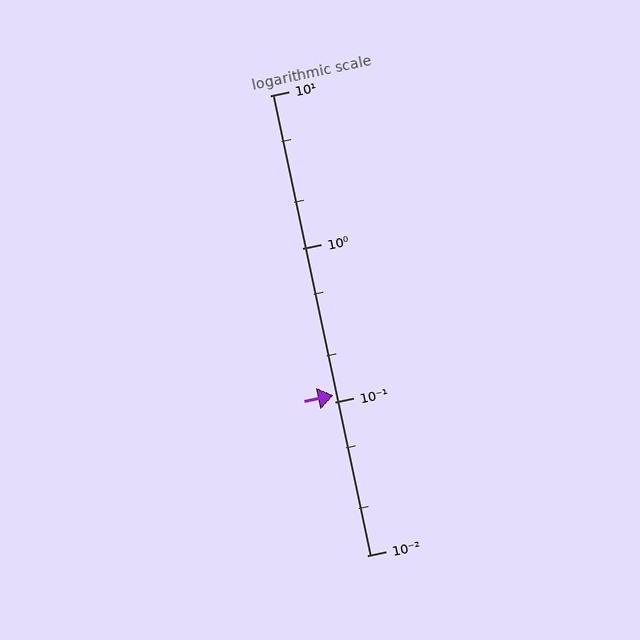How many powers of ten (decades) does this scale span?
The scale spans 3 decades, from 0.01 to 10.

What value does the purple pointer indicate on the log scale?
The pointer indicates approximately 0.11.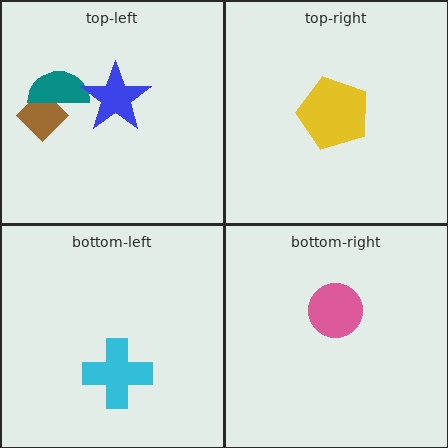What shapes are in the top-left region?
The brown diamond, the teal semicircle, the blue star.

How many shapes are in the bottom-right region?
1.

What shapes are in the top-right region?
The yellow pentagon.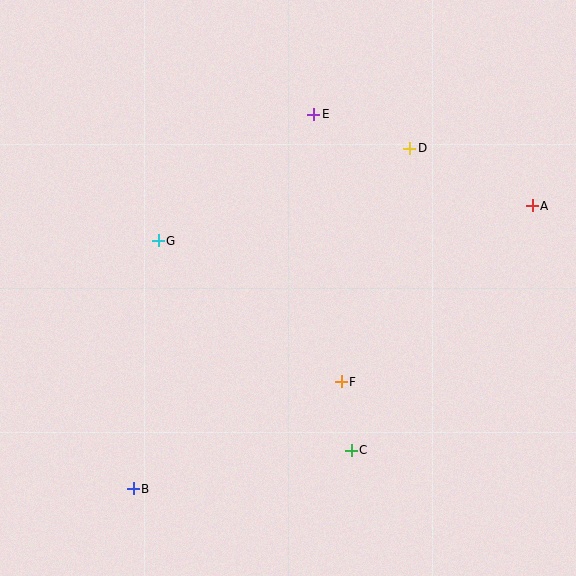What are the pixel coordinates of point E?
Point E is at (314, 114).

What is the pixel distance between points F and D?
The distance between F and D is 243 pixels.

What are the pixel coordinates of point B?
Point B is at (133, 489).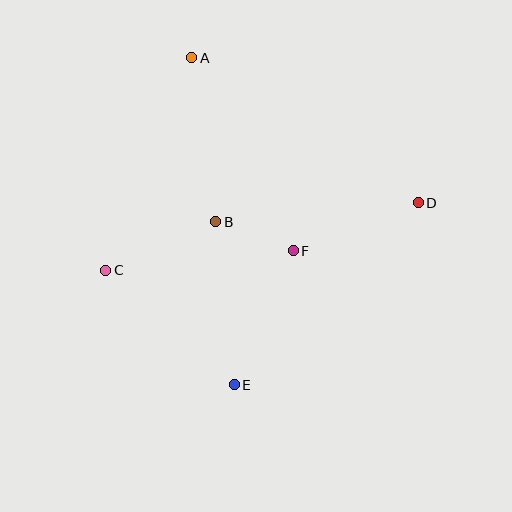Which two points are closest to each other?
Points B and F are closest to each other.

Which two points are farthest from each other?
Points A and E are farthest from each other.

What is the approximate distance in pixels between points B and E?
The distance between B and E is approximately 164 pixels.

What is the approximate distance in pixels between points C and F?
The distance between C and F is approximately 189 pixels.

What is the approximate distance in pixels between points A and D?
The distance between A and D is approximately 269 pixels.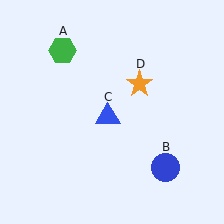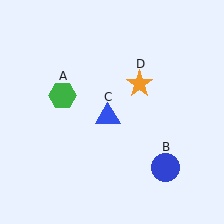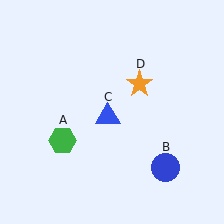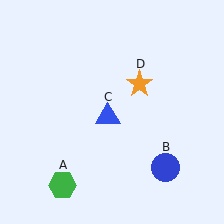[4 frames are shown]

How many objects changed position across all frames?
1 object changed position: green hexagon (object A).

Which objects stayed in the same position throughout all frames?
Blue circle (object B) and blue triangle (object C) and orange star (object D) remained stationary.